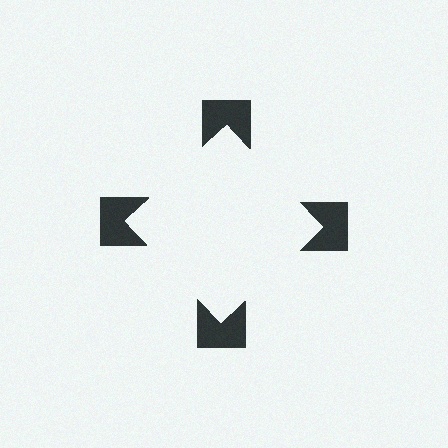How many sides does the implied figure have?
4 sides.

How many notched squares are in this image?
There are 4 — one at each vertex of the illusory square.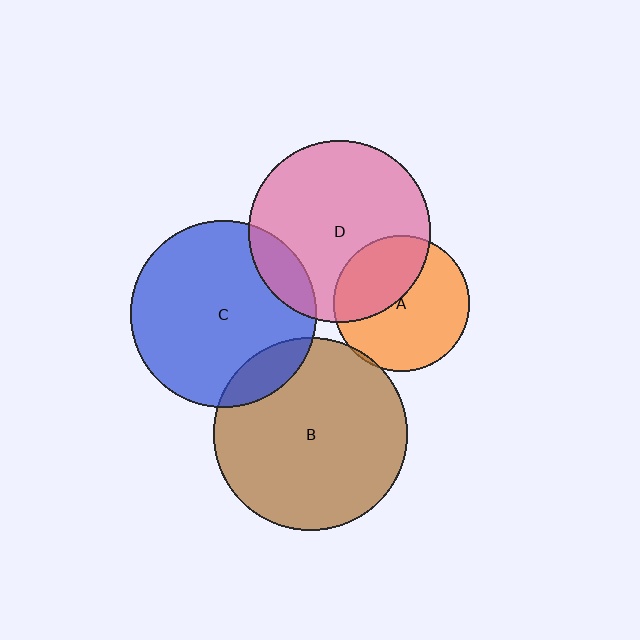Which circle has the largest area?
Circle B (brown).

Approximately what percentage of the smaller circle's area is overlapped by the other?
Approximately 40%.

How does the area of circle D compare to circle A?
Approximately 1.8 times.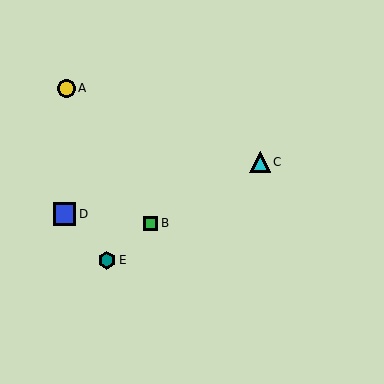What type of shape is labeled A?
Shape A is a yellow circle.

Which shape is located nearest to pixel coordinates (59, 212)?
The blue square (labeled D) at (64, 214) is nearest to that location.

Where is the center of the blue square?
The center of the blue square is at (64, 214).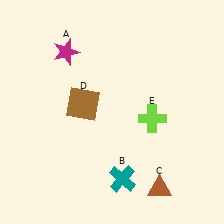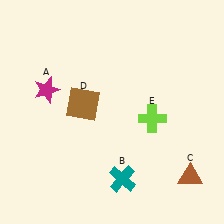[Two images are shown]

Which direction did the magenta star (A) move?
The magenta star (A) moved down.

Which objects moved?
The objects that moved are: the magenta star (A), the brown triangle (C).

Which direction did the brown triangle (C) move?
The brown triangle (C) moved right.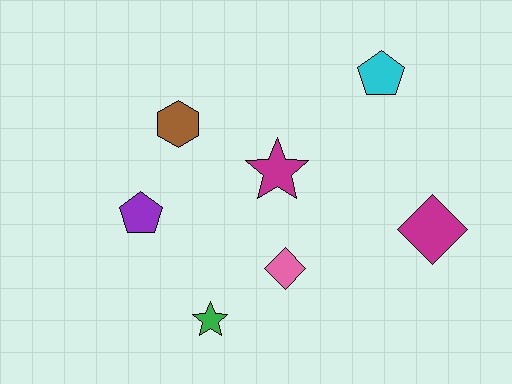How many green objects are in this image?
There is 1 green object.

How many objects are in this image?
There are 7 objects.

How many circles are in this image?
There are no circles.